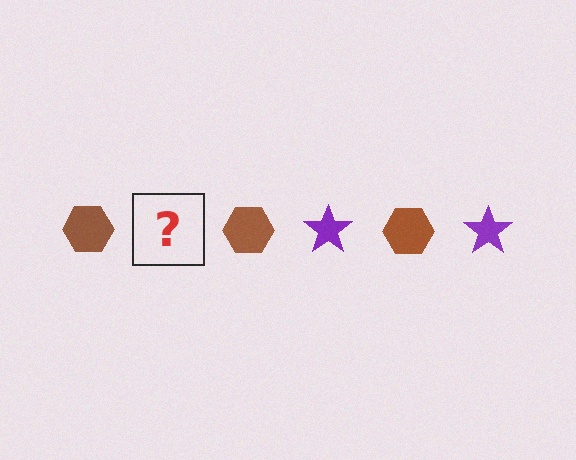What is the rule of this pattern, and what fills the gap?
The rule is that the pattern alternates between brown hexagon and purple star. The gap should be filled with a purple star.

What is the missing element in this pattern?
The missing element is a purple star.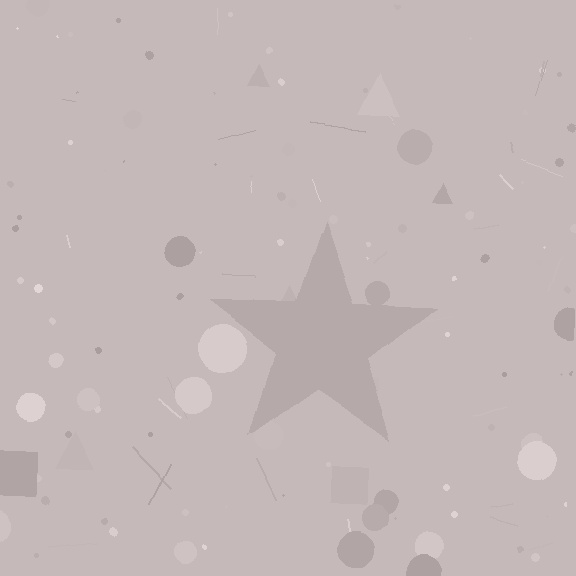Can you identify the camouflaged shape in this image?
The camouflaged shape is a star.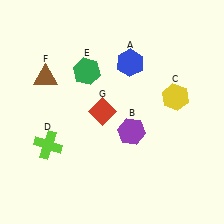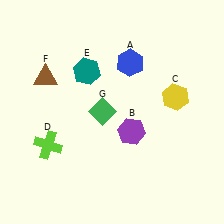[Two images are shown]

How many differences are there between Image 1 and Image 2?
There are 2 differences between the two images.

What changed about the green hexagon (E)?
In Image 1, E is green. In Image 2, it changed to teal.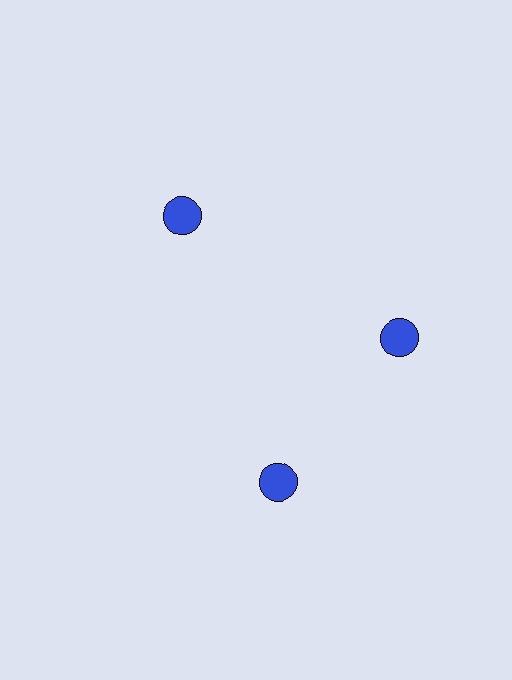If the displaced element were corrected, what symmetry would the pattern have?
It would have 3-fold rotational symmetry — the pattern would map onto itself every 120 degrees.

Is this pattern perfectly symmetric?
No. The 3 blue circles are arranged in a ring, but one element near the 7 o'clock position is rotated out of alignment along the ring, breaking the 3-fold rotational symmetry.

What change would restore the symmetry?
The symmetry would be restored by rotating it back into even spacing with its neighbors so that all 3 circles sit at equal angles and equal distance from the center.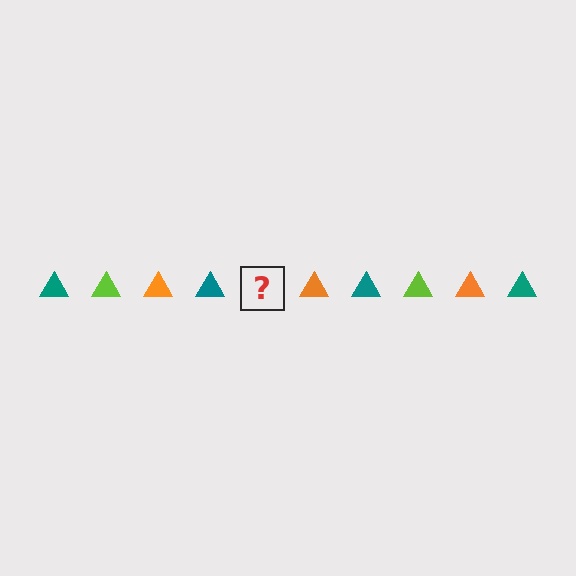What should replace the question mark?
The question mark should be replaced with a lime triangle.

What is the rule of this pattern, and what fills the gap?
The rule is that the pattern cycles through teal, lime, orange triangles. The gap should be filled with a lime triangle.